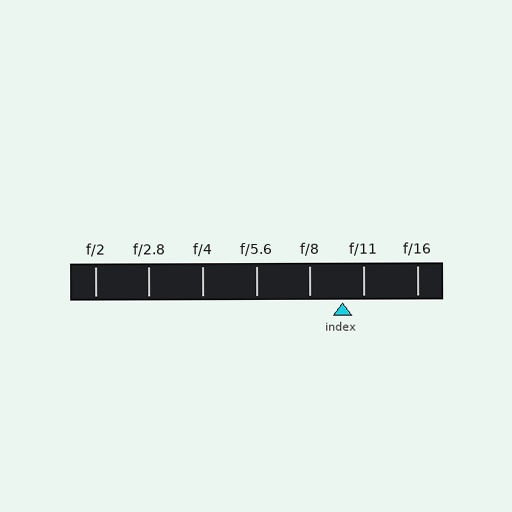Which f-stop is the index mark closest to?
The index mark is closest to f/11.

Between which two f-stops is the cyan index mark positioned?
The index mark is between f/8 and f/11.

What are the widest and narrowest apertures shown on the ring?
The widest aperture shown is f/2 and the narrowest is f/16.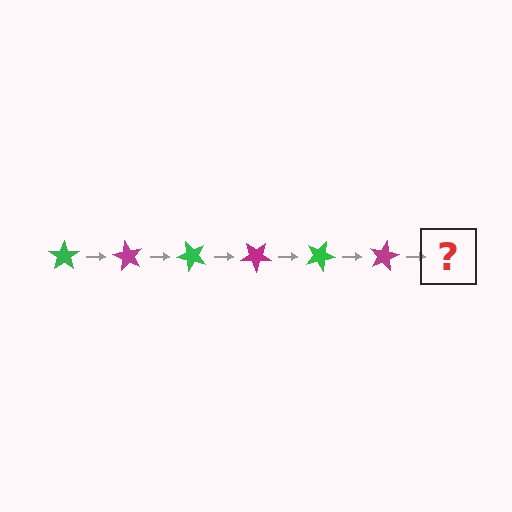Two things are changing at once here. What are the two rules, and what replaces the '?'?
The two rules are that it rotates 60 degrees each step and the color cycles through green and magenta. The '?' should be a green star, rotated 360 degrees from the start.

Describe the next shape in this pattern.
It should be a green star, rotated 360 degrees from the start.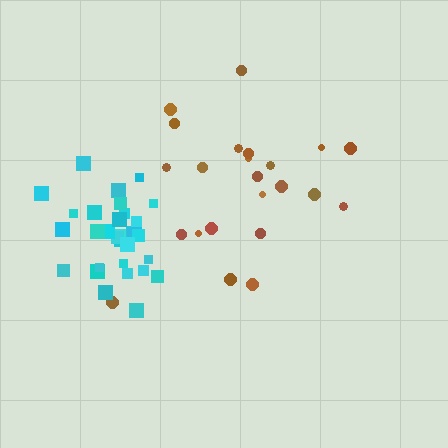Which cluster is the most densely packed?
Cyan.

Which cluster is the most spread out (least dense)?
Brown.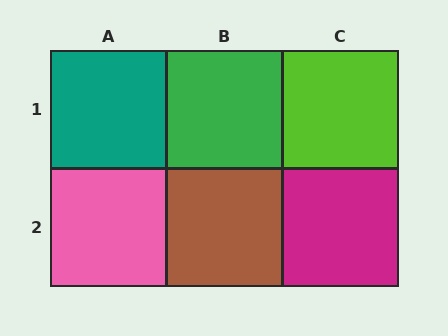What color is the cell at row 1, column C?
Lime.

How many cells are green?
1 cell is green.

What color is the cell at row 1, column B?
Green.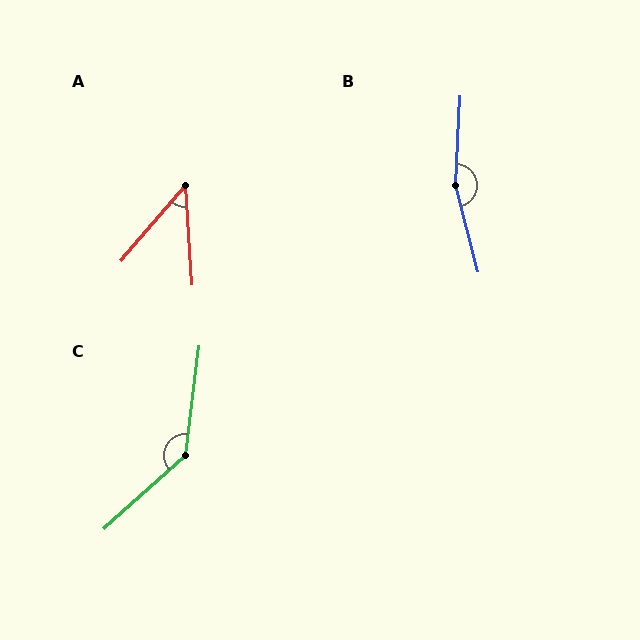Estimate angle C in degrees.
Approximately 139 degrees.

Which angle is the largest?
B, at approximately 163 degrees.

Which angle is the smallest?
A, at approximately 44 degrees.